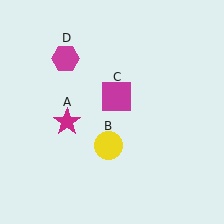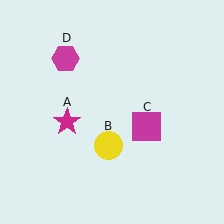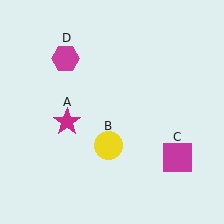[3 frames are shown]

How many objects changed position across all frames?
1 object changed position: magenta square (object C).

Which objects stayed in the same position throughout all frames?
Magenta star (object A) and yellow circle (object B) and magenta hexagon (object D) remained stationary.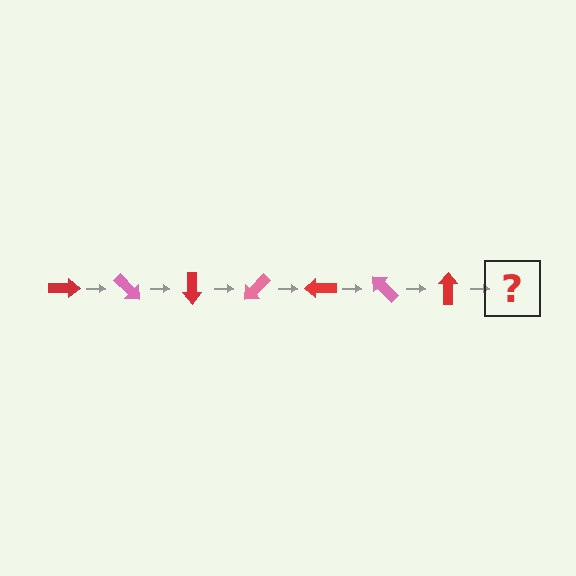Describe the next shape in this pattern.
It should be a pink arrow, rotated 315 degrees from the start.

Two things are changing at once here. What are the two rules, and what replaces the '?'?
The two rules are that it rotates 45 degrees each step and the color cycles through red and pink. The '?' should be a pink arrow, rotated 315 degrees from the start.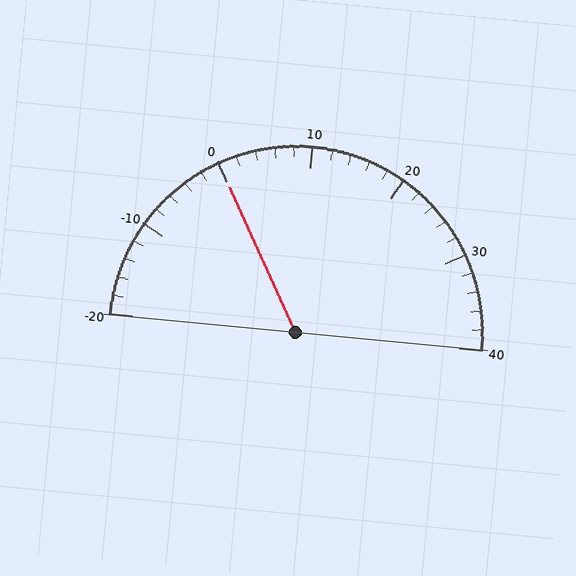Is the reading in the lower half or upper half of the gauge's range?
The reading is in the lower half of the range (-20 to 40).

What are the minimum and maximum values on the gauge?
The gauge ranges from -20 to 40.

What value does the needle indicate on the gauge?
The needle indicates approximately 0.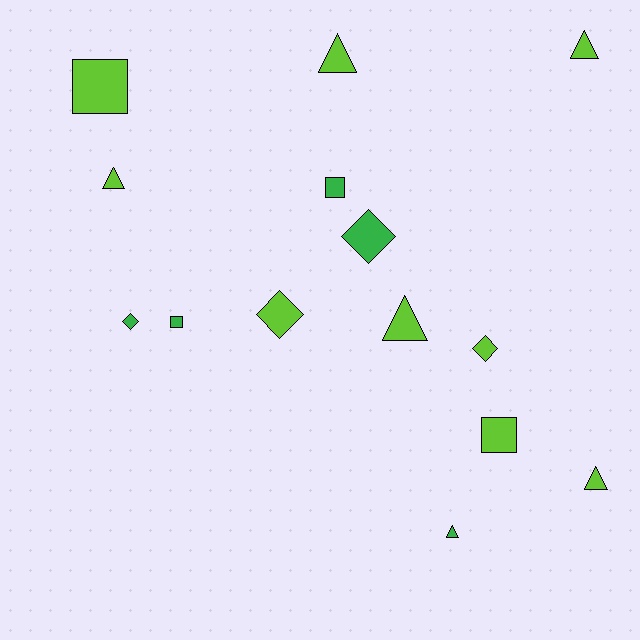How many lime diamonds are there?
There are 2 lime diamonds.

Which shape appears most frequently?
Triangle, with 6 objects.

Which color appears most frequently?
Lime, with 9 objects.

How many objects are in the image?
There are 14 objects.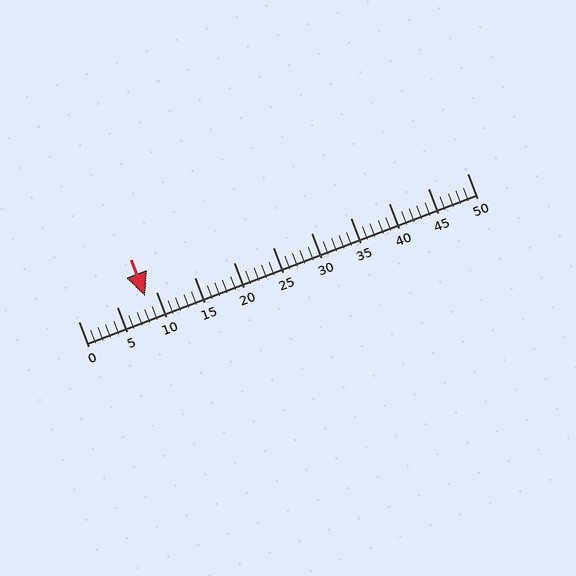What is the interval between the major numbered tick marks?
The major tick marks are spaced 5 units apart.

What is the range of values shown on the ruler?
The ruler shows values from 0 to 50.